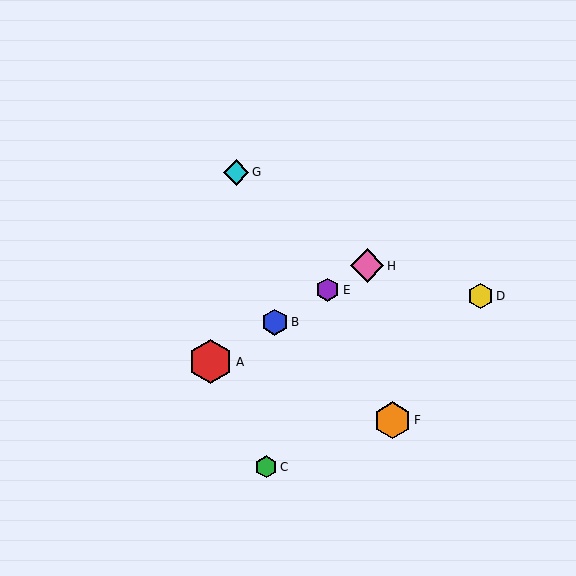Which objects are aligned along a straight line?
Objects A, B, E, H are aligned along a straight line.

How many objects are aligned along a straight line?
4 objects (A, B, E, H) are aligned along a straight line.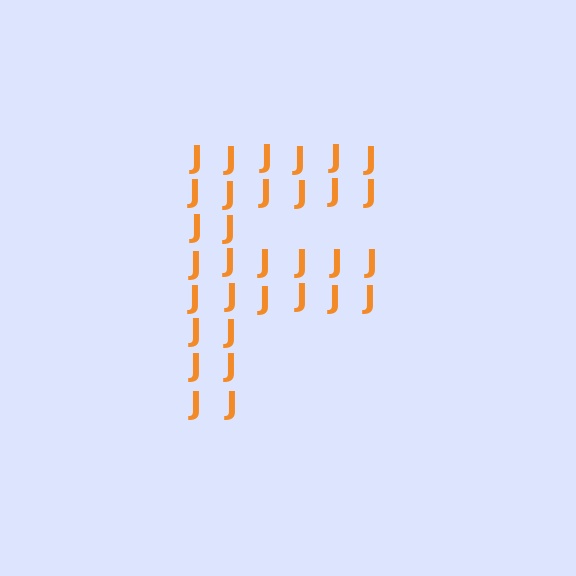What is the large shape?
The large shape is the letter F.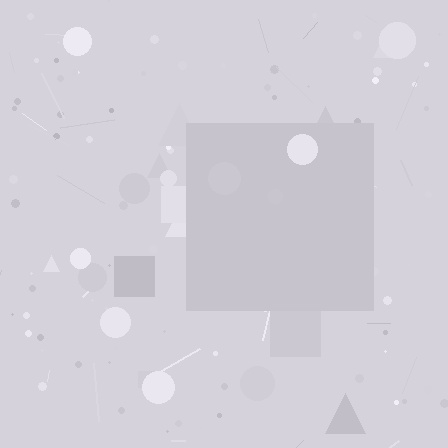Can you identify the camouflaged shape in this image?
The camouflaged shape is a square.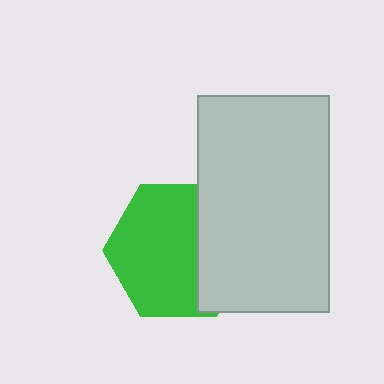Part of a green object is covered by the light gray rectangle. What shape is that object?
It is a hexagon.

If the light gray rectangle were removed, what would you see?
You would see the complete green hexagon.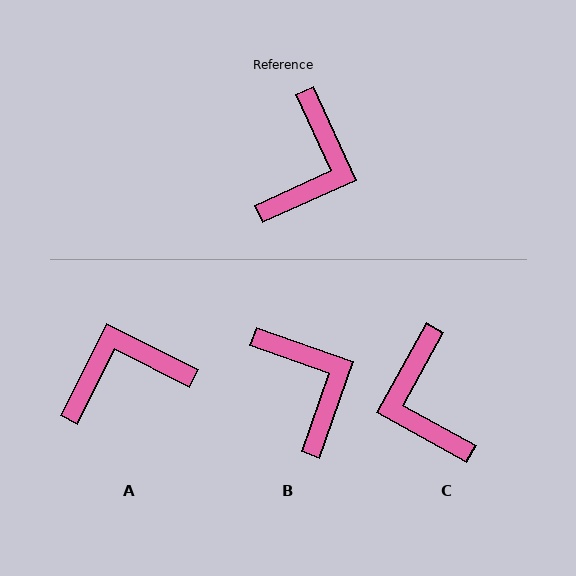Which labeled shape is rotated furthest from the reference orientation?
C, about 143 degrees away.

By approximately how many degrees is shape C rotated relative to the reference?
Approximately 143 degrees clockwise.